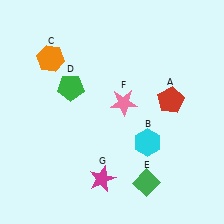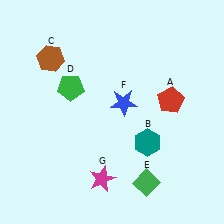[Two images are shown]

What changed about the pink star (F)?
In Image 1, F is pink. In Image 2, it changed to blue.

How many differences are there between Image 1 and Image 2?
There are 3 differences between the two images.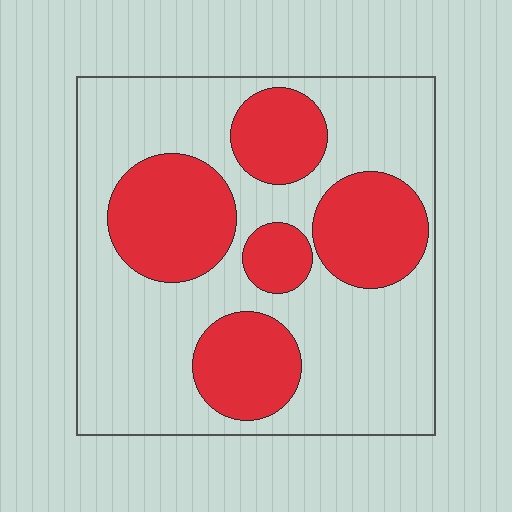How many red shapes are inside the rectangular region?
5.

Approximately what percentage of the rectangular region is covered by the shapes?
Approximately 35%.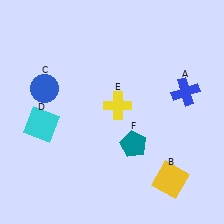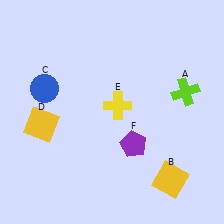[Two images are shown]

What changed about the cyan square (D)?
In Image 1, D is cyan. In Image 2, it changed to yellow.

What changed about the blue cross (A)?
In Image 1, A is blue. In Image 2, it changed to lime.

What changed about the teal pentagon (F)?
In Image 1, F is teal. In Image 2, it changed to purple.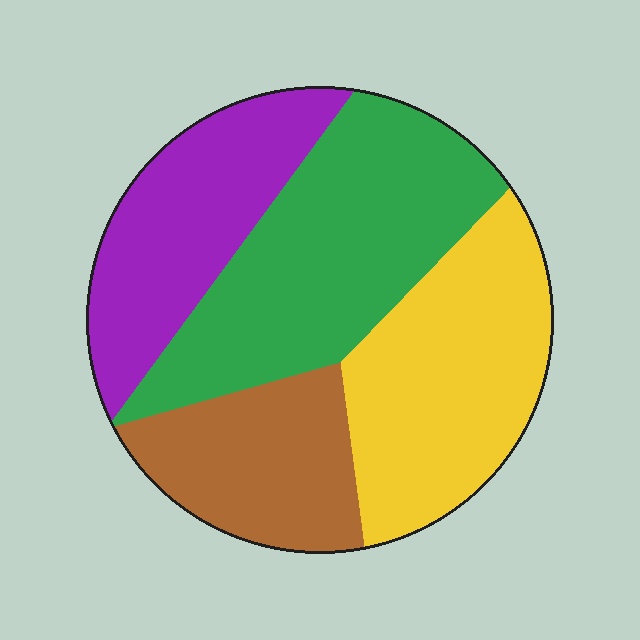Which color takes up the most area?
Green, at roughly 35%.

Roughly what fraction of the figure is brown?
Brown covers 18% of the figure.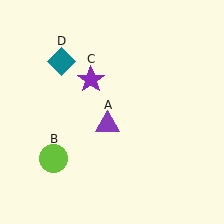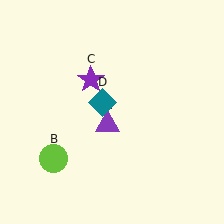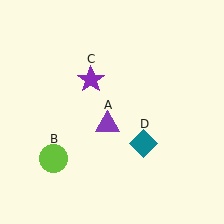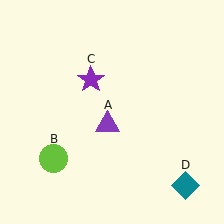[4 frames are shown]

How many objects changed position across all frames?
1 object changed position: teal diamond (object D).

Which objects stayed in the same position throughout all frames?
Purple triangle (object A) and lime circle (object B) and purple star (object C) remained stationary.